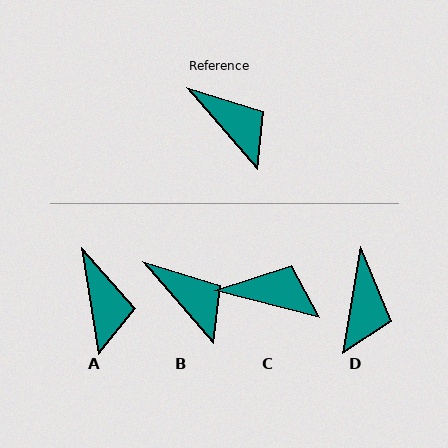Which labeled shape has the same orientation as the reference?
B.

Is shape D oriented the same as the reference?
No, it is off by about 50 degrees.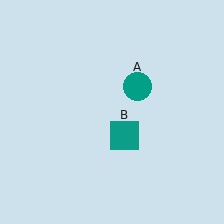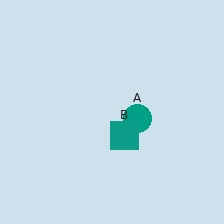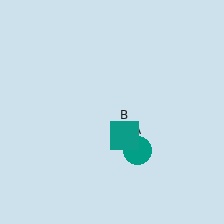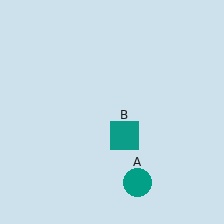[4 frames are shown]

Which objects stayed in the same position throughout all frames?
Teal square (object B) remained stationary.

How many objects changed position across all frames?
1 object changed position: teal circle (object A).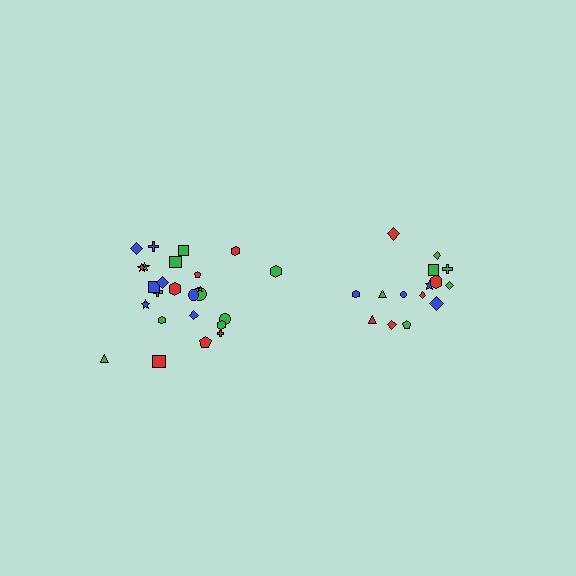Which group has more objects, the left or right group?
The left group.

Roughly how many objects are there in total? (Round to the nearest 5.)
Roughly 40 objects in total.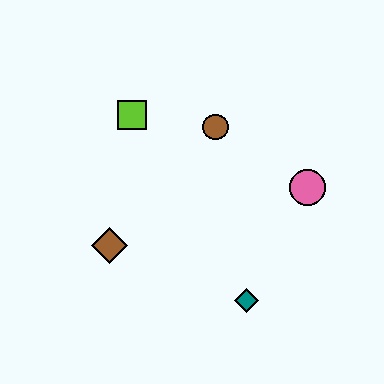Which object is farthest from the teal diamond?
The lime square is farthest from the teal diamond.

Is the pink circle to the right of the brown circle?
Yes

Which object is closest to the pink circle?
The brown circle is closest to the pink circle.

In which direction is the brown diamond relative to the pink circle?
The brown diamond is to the left of the pink circle.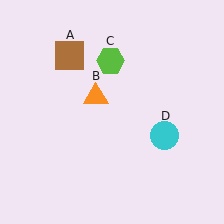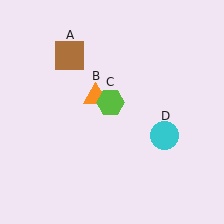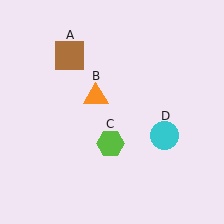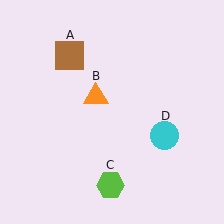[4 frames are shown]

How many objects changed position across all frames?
1 object changed position: lime hexagon (object C).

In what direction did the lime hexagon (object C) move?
The lime hexagon (object C) moved down.